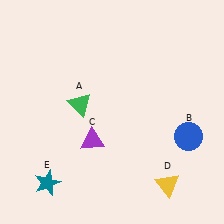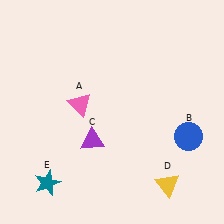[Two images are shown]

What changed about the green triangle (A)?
In Image 1, A is green. In Image 2, it changed to pink.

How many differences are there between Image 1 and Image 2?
There is 1 difference between the two images.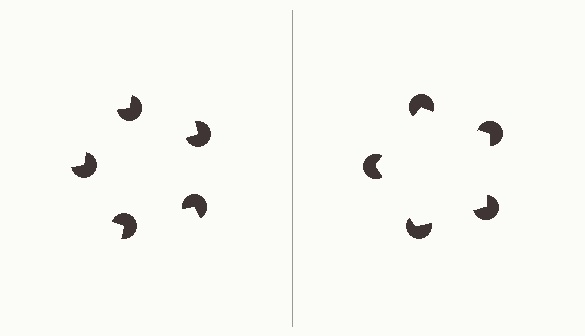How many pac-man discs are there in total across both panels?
10 — 5 on each side.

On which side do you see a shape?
An illusory pentagon appears on the right side. On the left side the wedge cuts are rotated, so no coherent shape forms.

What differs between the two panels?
The pac-man discs are positioned identically on both sides; only the wedge orientations differ. On the right they align to a pentagon; on the left they are misaligned.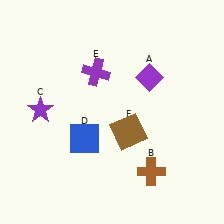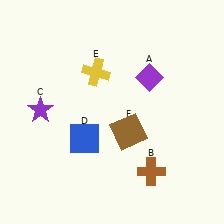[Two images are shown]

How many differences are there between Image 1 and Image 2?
There is 1 difference between the two images.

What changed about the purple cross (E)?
In Image 1, E is purple. In Image 2, it changed to yellow.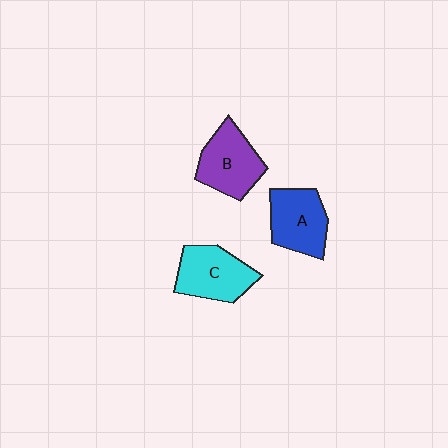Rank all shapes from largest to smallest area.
From largest to smallest: C (cyan), B (purple), A (blue).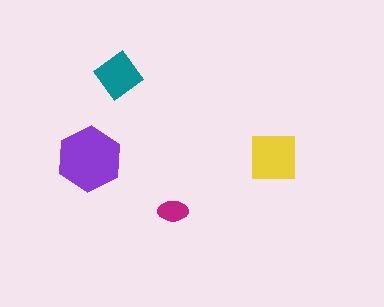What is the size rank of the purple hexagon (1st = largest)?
1st.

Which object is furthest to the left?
The purple hexagon is leftmost.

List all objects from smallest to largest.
The magenta ellipse, the teal diamond, the yellow square, the purple hexagon.